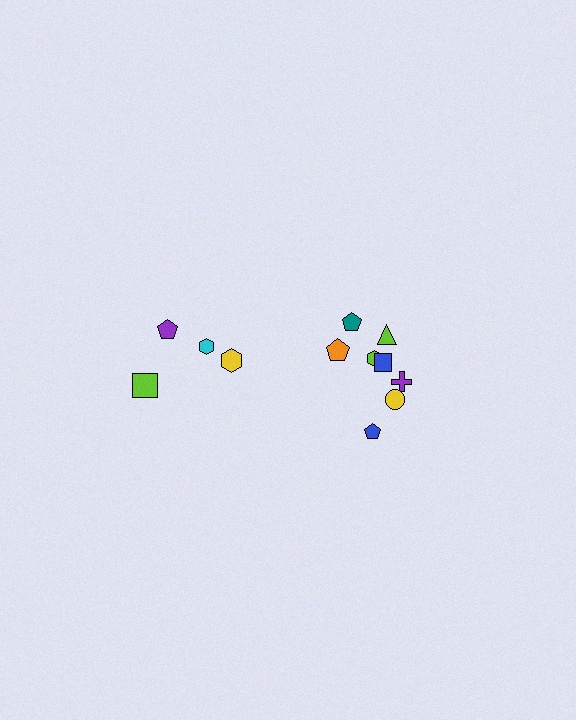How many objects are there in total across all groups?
There are 12 objects.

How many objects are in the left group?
There are 4 objects.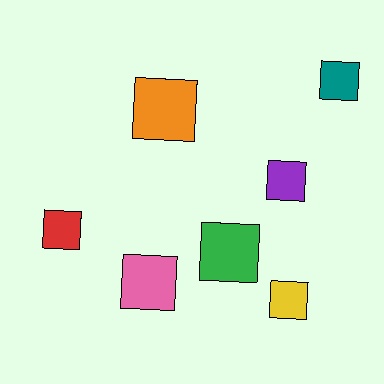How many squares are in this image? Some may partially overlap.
There are 7 squares.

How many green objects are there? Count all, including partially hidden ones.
There is 1 green object.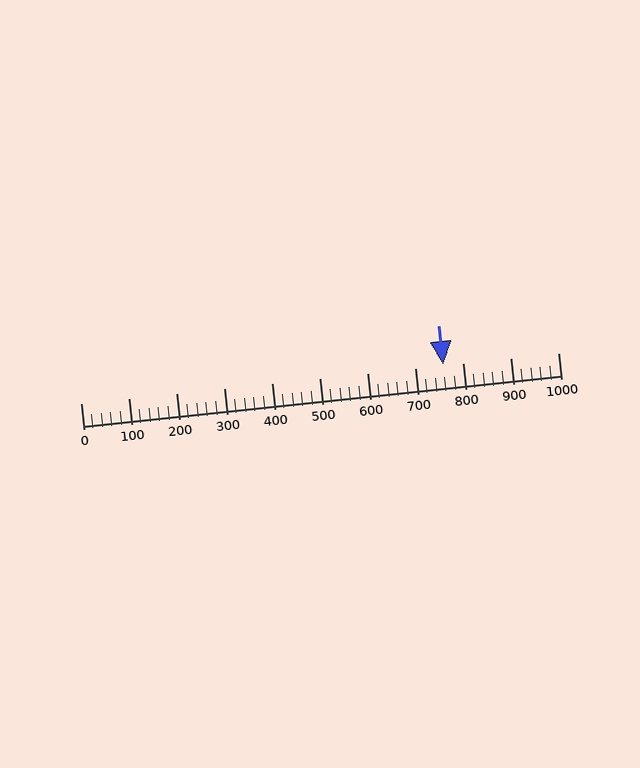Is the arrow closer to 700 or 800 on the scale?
The arrow is closer to 800.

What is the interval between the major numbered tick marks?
The major tick marks are spaced 100 units apart.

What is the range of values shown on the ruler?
The ruler shows values from 0 to 1000.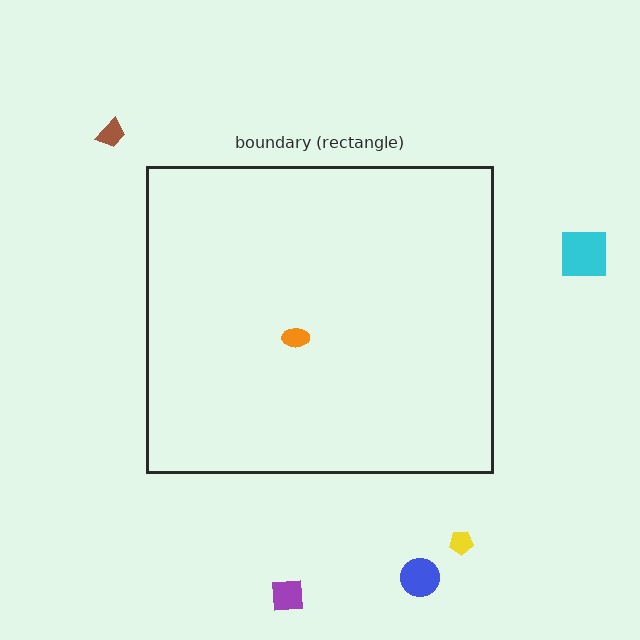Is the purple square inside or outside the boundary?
Outside.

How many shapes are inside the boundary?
1 inside, 5 outside.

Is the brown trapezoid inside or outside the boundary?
Outside.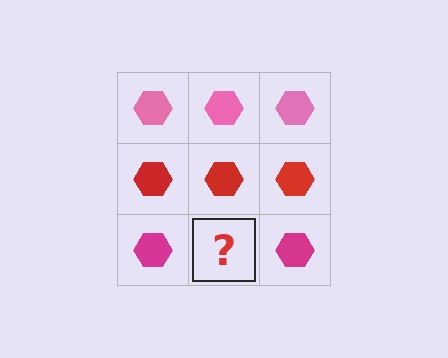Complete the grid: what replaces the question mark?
The question mark should be replaced with a magenta hexagon.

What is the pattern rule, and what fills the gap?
The rule is that each row has a consistent color. The gap should be filled with a magenta hexagon.